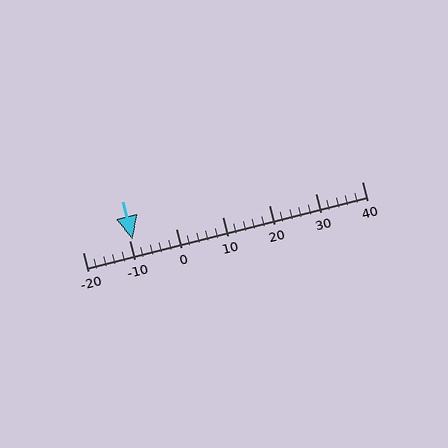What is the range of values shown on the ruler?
The ruler shows values from -20 to 40.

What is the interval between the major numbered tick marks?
The major tick marks are spaced 10 units apart.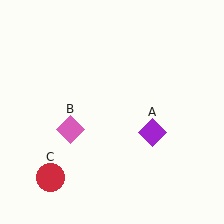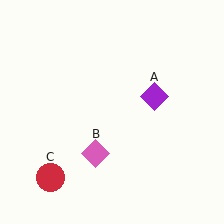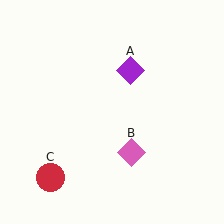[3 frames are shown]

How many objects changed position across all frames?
2 objects changed position: purple diamond (object A), pink diamond (object B).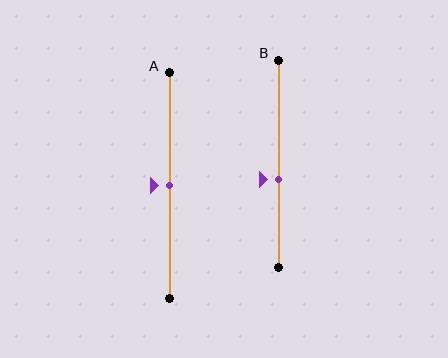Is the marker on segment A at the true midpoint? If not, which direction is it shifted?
Yes, the marker on segment A is at the true midpoint.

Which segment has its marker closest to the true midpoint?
Segment A has its marker closest to the true midpoint.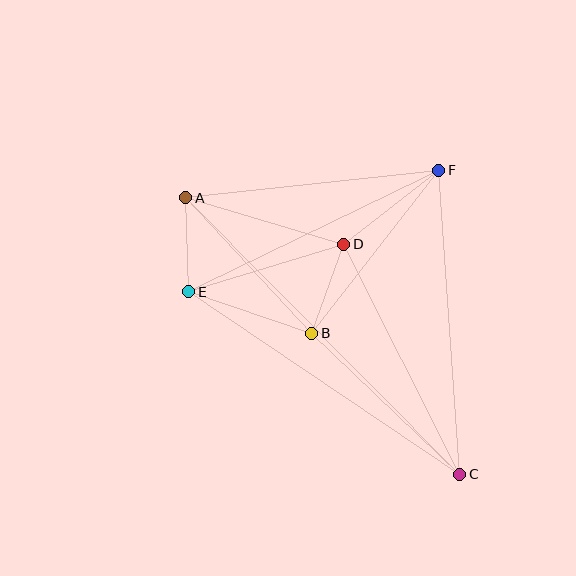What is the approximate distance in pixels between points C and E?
The distance between C and E is approximately 326 pixels.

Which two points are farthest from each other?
Points A and C are farthest from each other.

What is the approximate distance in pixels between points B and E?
The distance between B and E is approximately 130 pixels.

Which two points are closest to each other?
Points A and E are closest to each other.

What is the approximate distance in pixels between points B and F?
The distance between B and F is approximately 207 pixels.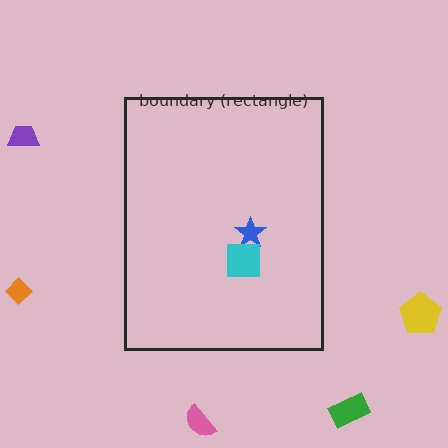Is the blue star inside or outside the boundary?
Inside.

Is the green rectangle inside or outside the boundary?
Outside.